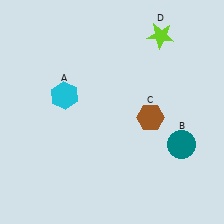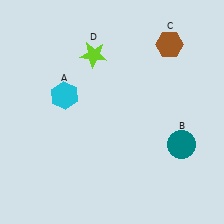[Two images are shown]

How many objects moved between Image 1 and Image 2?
2 objects moved between the two images.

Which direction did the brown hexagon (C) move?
The brown hexagon (C) moved up.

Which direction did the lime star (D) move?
The lime star (D) moved left.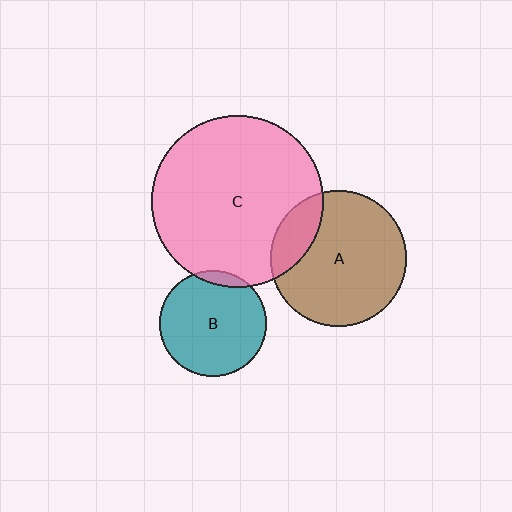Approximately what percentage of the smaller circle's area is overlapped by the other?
Approximately 5%.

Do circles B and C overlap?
Yes.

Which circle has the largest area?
Circle C (pink).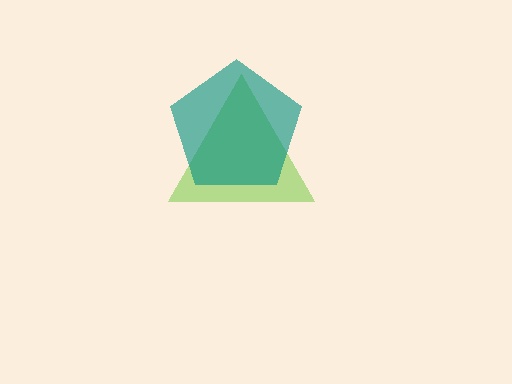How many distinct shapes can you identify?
There are 2 distinct shapes: a lime triangle, a teal pentagon.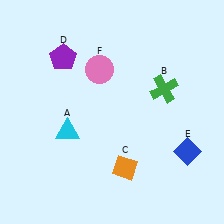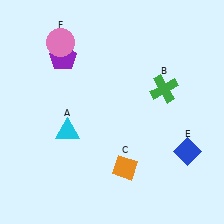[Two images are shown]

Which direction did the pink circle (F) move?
The pink circle (F) moved left.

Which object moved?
The pink circle (F) moved left.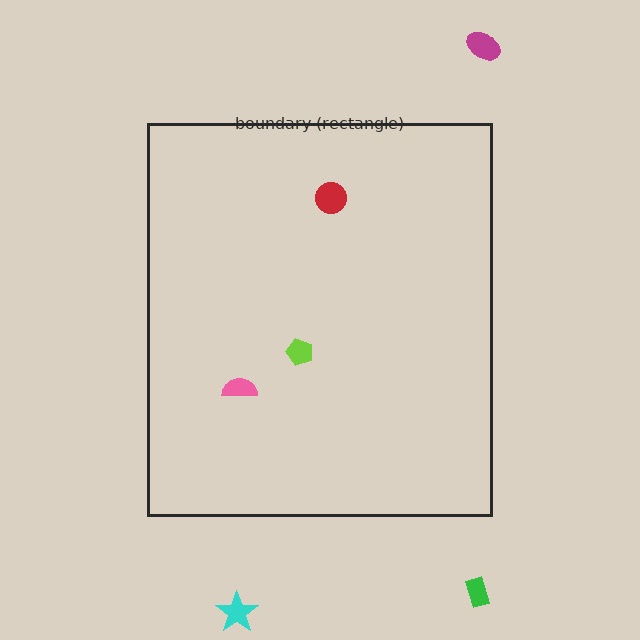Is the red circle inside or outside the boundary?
Inside.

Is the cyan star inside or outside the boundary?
Outside.